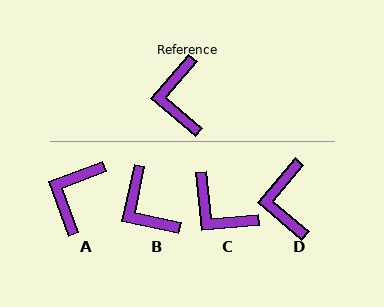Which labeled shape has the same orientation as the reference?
D.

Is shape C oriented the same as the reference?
No, it is off by about 46 degrees.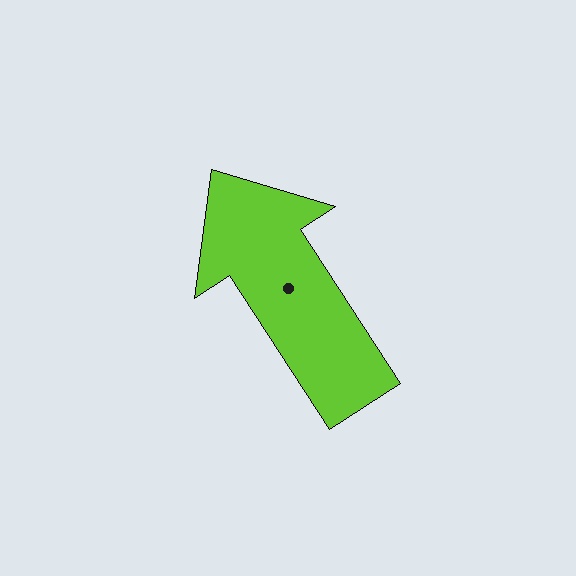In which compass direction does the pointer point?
Northwest.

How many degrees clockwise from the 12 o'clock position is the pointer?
Approximately 327 degrees.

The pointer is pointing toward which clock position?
Roughly 11 o'clock.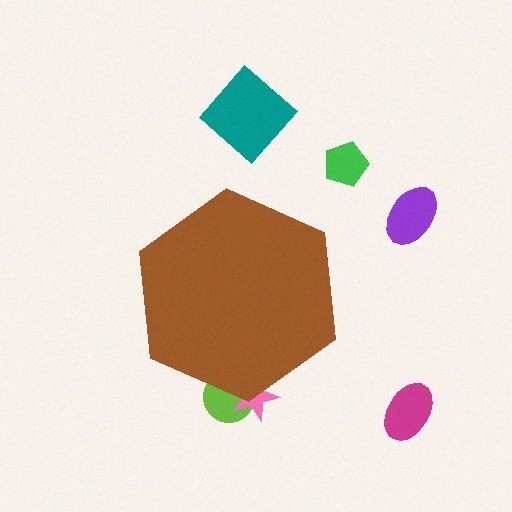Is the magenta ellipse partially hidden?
No, the magenta ellipse is fully visible.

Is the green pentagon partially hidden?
No, the green pentagon is fully visible.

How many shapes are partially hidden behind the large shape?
2 shapes are partially hidden.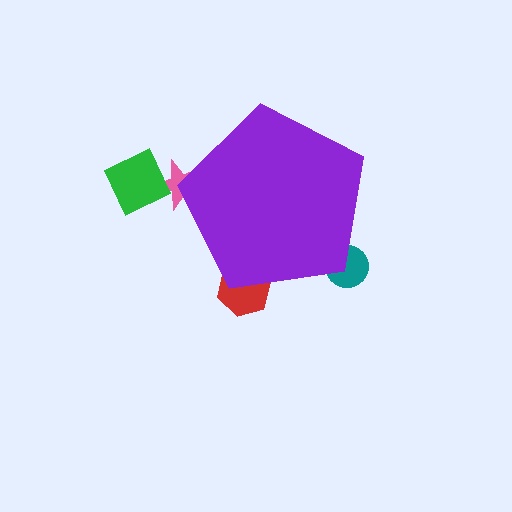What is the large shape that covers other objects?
A purple pentagon.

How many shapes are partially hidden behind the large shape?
3 shapes are partially hidden.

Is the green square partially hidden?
No, the green square is fully visible.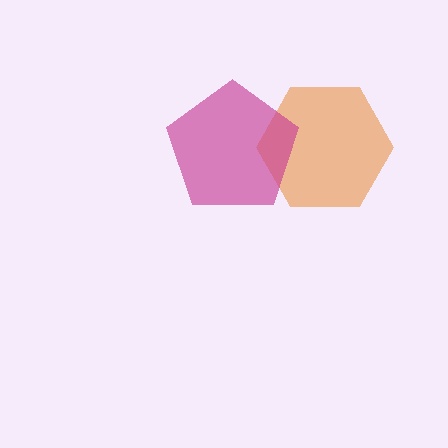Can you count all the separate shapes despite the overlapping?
Yes, there are 2 separate shapes.